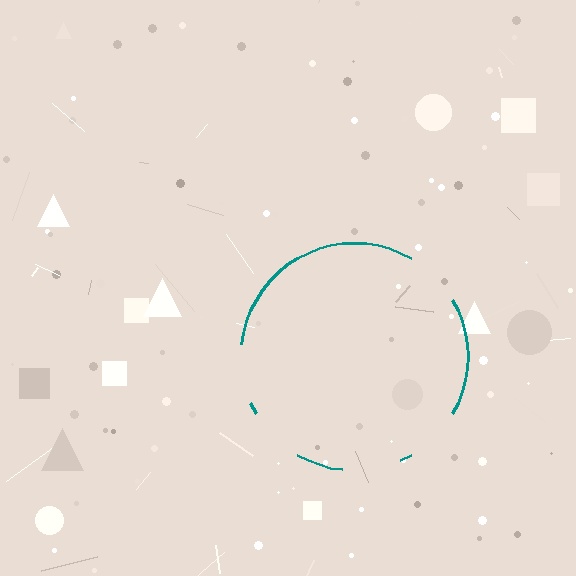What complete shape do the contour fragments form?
The contour fragments form a circle.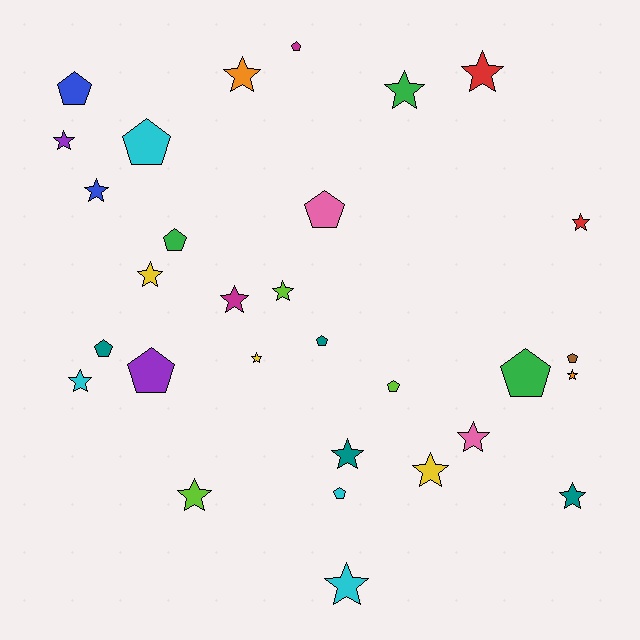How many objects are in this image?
There are 30 objects.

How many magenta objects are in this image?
There are 2 magenta objects.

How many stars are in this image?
There are 18 stars.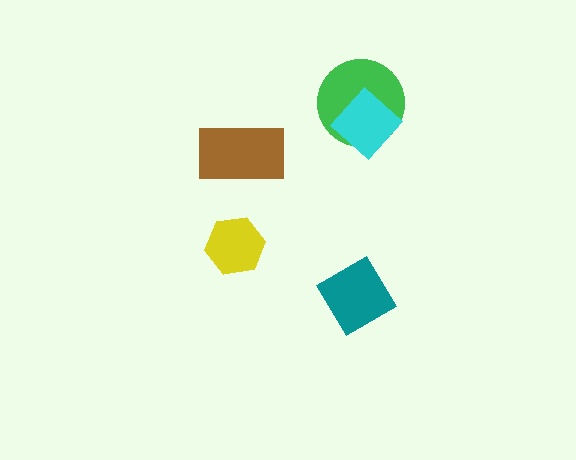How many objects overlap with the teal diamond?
0 objects overlap with the teal diamond.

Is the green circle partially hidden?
Yes, it is partially covered by another shape.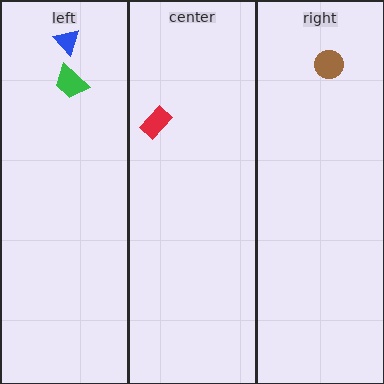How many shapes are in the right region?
1.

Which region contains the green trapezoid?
The left region.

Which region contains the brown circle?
The right region.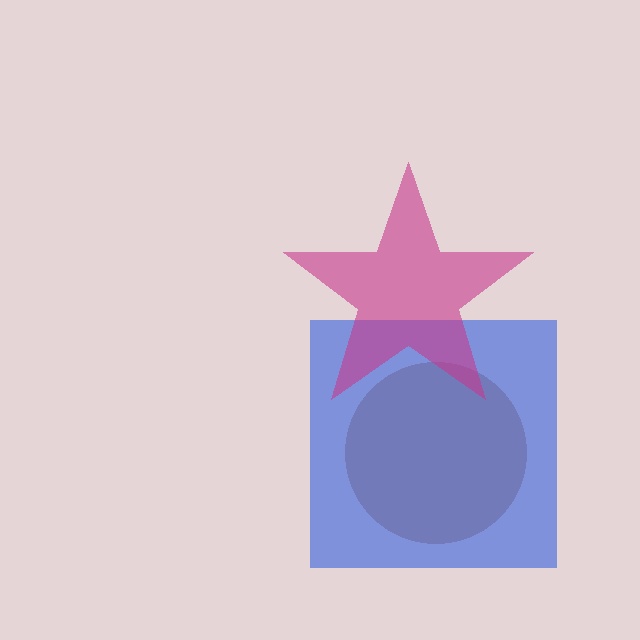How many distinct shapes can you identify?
There are 3 distinct shapes: a brown circle, a blue square, a magenta star.